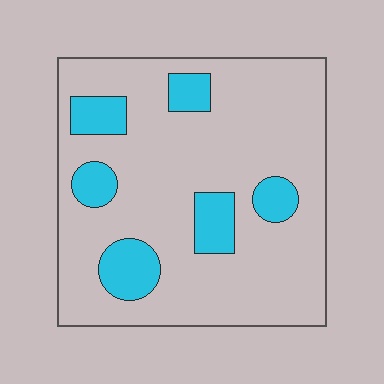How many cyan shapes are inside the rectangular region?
6.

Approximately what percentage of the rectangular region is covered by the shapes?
Approximately 20%.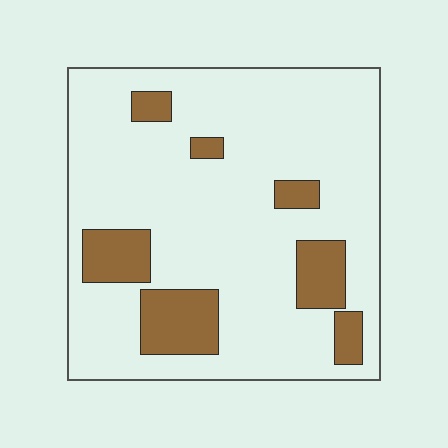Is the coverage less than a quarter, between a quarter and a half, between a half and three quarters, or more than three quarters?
Less than a quarter.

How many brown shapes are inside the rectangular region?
7.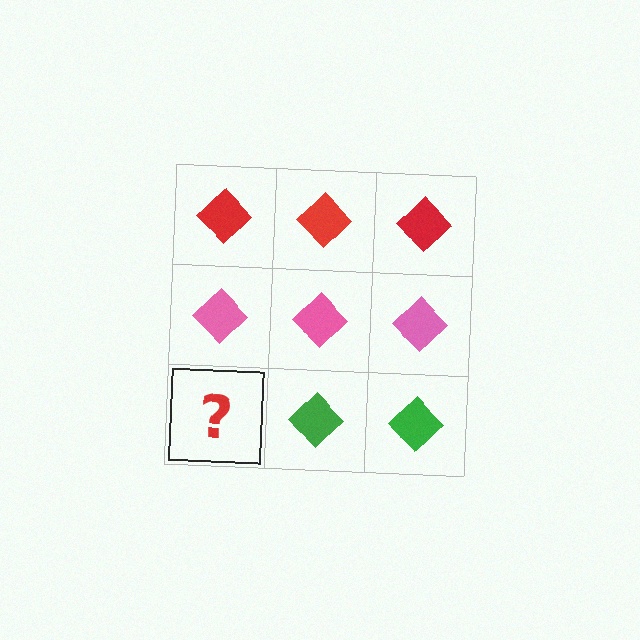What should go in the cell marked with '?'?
The missing cell should contain a green diamond.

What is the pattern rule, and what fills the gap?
The rule is that each row has a consistent color. The gap should be filled with a green diamond.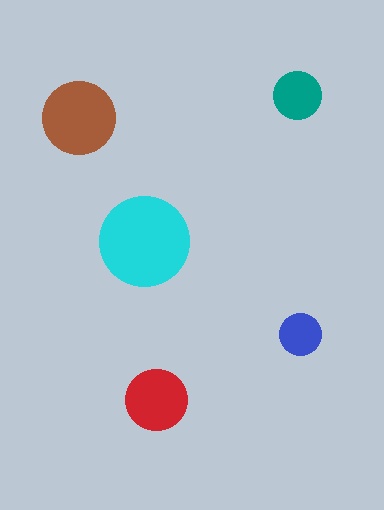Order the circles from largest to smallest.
the cyan one, the brown one, the red one, the teal one, the blue one.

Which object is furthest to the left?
The brown circle is leftmost.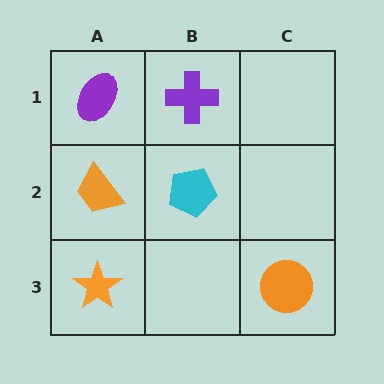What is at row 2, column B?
A cyan pentagon.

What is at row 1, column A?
A purple ellipse.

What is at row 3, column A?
An orange star.